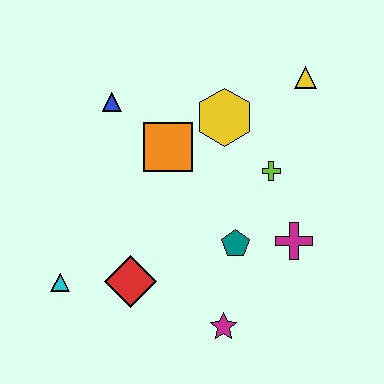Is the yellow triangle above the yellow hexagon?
Yes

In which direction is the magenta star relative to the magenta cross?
The magenta star is below the magenta cross.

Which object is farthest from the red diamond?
The yellow triangle is farthest from the red diamond.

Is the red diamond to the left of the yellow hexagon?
Yes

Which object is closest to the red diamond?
The cyan triangle is closest to the red diamond.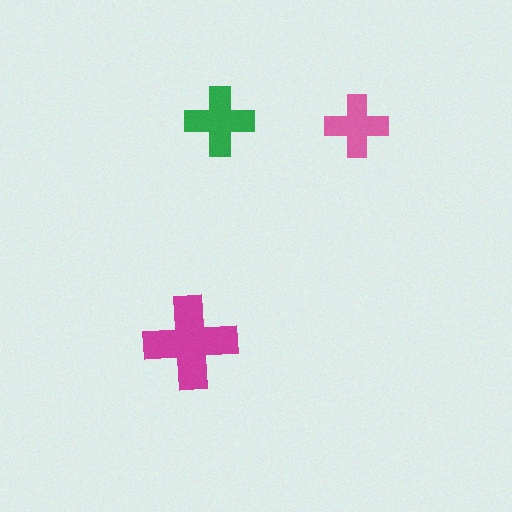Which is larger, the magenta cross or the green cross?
The magenta one.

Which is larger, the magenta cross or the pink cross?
The magenta one.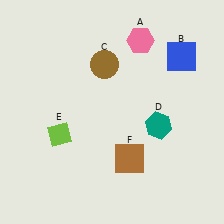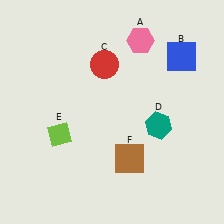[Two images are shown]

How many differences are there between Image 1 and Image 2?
There is 1 difference between the two images.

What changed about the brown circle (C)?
In Image 1, C is brown. In Image 2, it changed to red.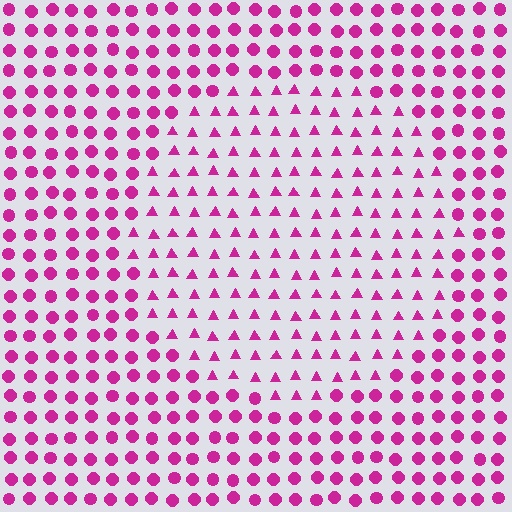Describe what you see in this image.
The image is filled with small magenta elements arranged in a uniform grid. A circle-shaped region contains triangles, while the surrounding area contains circles. The boundary is defined purely by the change in element shape.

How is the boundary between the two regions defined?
The boundary is defined by a change in element shape: triangles inside vs. circles outside. All elements share the same color and spacing.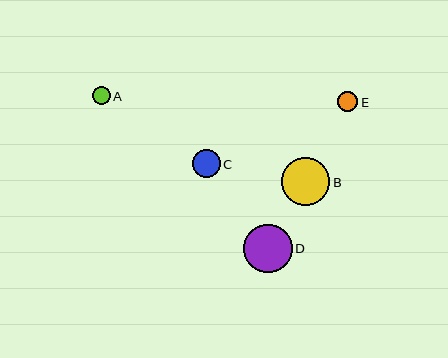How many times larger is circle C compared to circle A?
Circle C is approximately 1.6 times the size of circle A.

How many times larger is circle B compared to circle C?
Circle B is approximately 1.7 times the size of circle C.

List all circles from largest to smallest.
From largest to smallest: D, B, C, E, A.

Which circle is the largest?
Circle D is the largest with a size of approximately 48 pixels.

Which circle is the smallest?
Circle A is the smallest with a size of approximately 17 pixels.